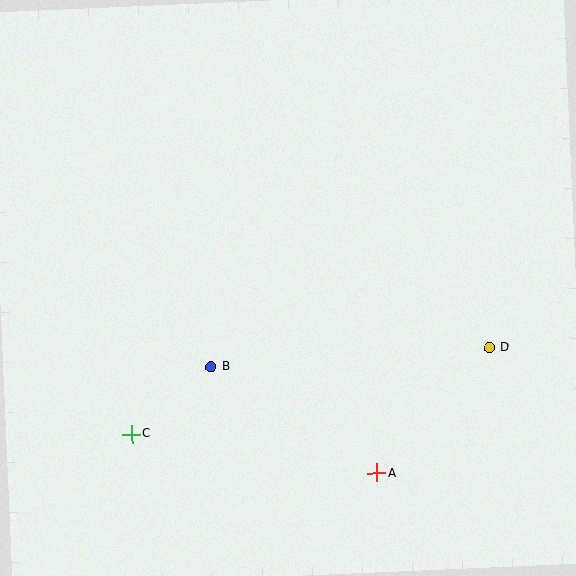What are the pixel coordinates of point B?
Point B is at (211, 367).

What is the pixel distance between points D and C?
The distance between D and C is 368 pixels.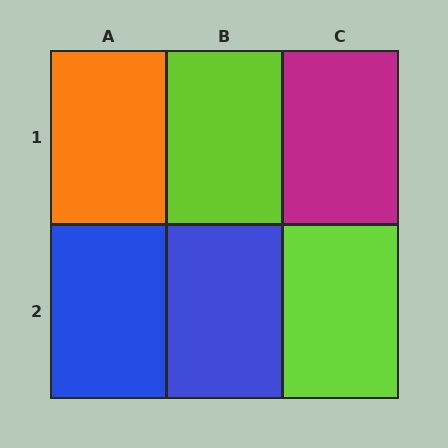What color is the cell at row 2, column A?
Blue.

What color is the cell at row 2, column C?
Lime.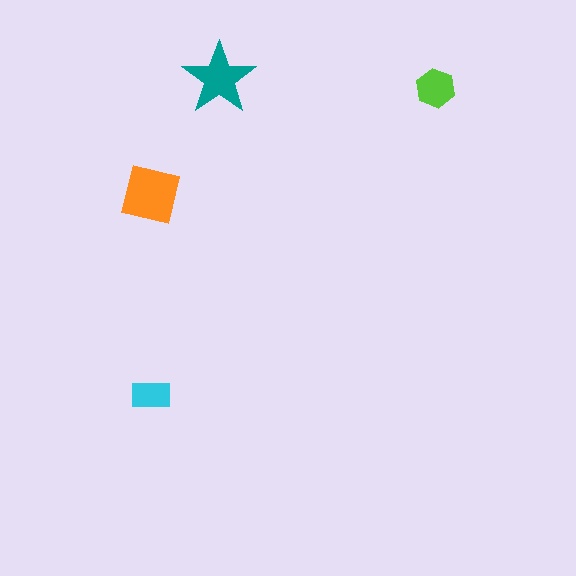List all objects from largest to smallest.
The orange square, the teal star, the lime hexagon, the cyan rectangle.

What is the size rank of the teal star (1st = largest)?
2nd.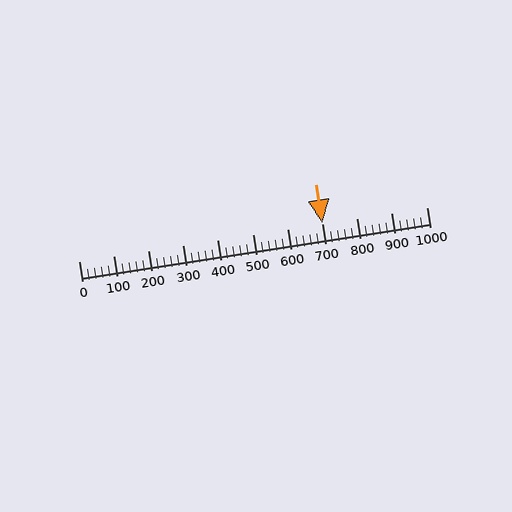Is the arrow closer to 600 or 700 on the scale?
The arrow is closer to 700.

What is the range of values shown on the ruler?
The ruler shows values from 0 to 1000.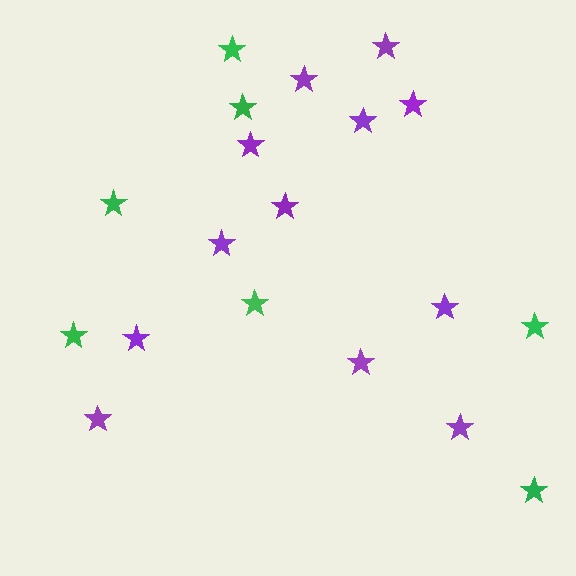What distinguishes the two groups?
There are 2 groups: one group of purple stars (12) and one group of green stars (7).